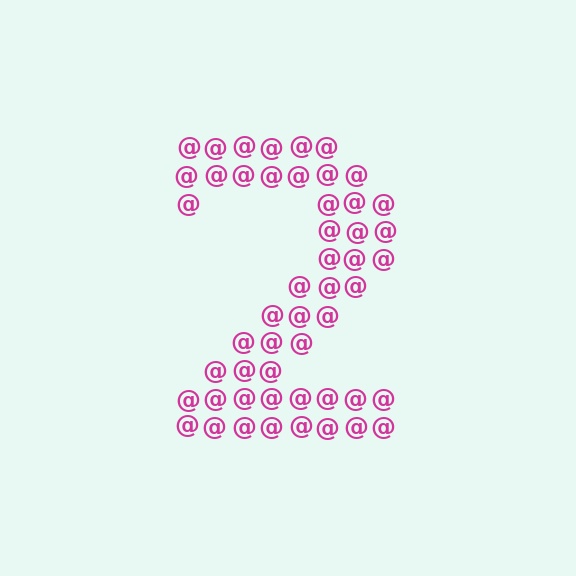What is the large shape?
The large shape is the digit 2.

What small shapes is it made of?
It is made of small at signs.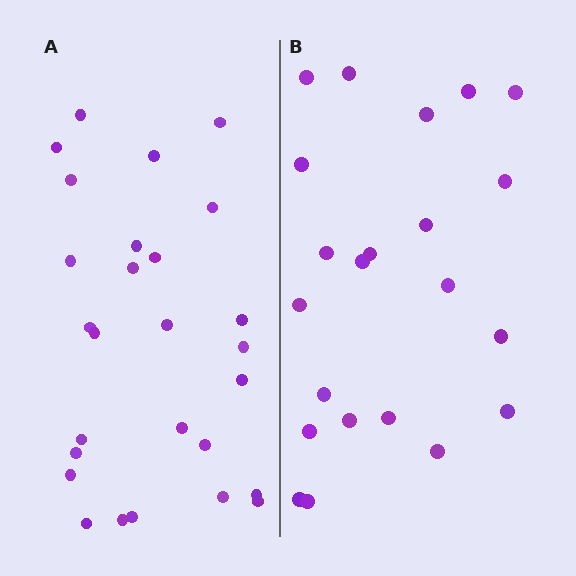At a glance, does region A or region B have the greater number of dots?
Region A (the left region) has more dots.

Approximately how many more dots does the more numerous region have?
Region A has about 5 more dots than region B.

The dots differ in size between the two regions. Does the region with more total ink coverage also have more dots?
No. Region B has more total ink coverage because its dots are larger, but region A actually contains more individual dots. Total area can be misleading — the number of items is what matters here.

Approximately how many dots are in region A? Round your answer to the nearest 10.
About 30 dots. (The exact count is 27, which rounds to 30.)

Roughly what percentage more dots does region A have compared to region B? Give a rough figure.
About 25% more.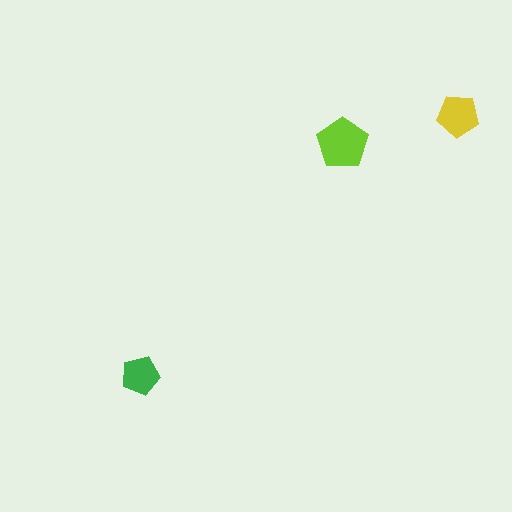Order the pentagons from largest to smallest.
the lime one, the yellow one, the green one.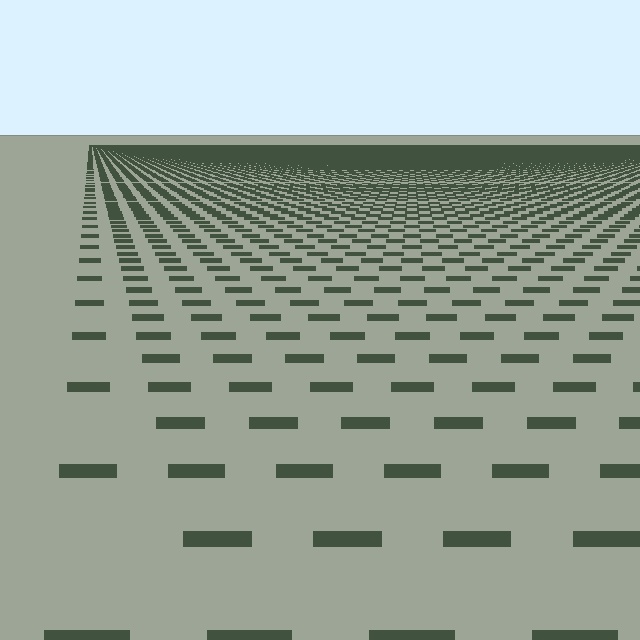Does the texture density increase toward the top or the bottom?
Density increases toward the top.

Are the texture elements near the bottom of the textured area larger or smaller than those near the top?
Larger. Near the bottom, elements are closer to the viewer and appear at a bigger on-screen size.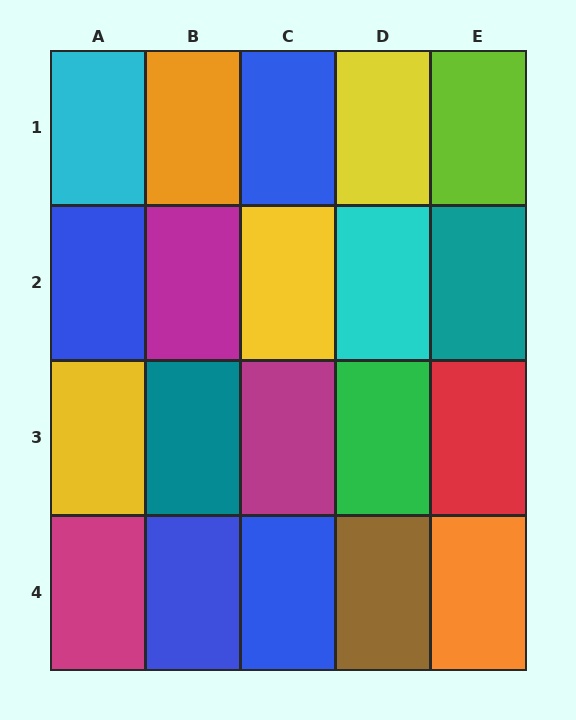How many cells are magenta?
3 cells are magenta.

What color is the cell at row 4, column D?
Brown.